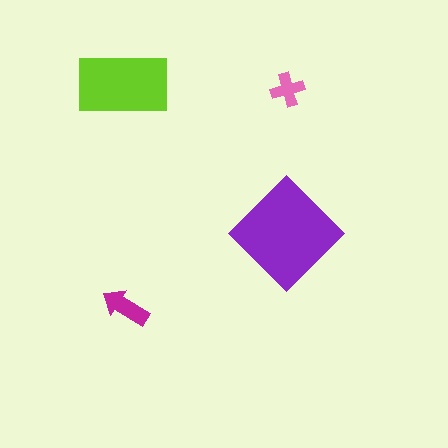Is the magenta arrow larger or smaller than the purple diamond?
Smaller.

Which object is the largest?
The purple diamond.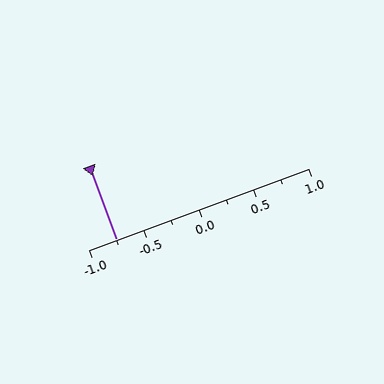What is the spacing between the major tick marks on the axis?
The major ticks are spaced 0.5 apart.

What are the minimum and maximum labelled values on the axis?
The axis runs from -1.0 to 1.0.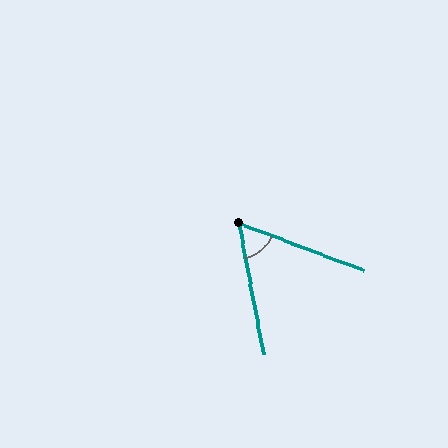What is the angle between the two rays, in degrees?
Approximately 59 degrees.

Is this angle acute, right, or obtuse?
It is acute.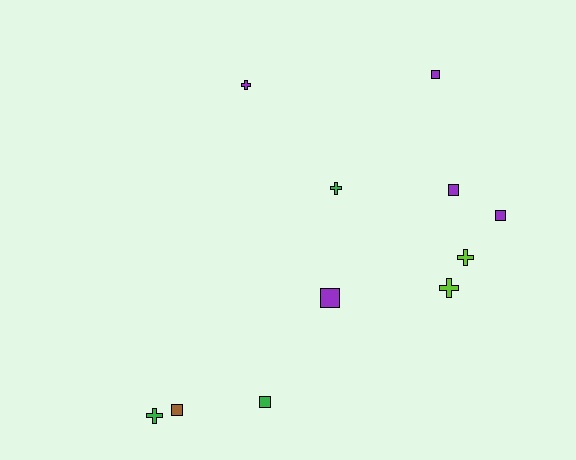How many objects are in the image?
There are 11 objects.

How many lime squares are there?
There are no lime squares.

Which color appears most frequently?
Purple, with 5 objects.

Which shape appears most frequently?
Square, with 6 objects.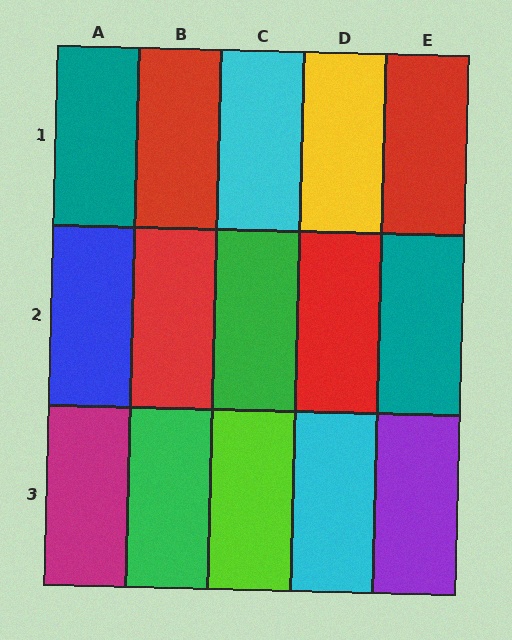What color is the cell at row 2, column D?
Red.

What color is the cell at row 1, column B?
Red.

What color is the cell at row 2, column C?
Green.